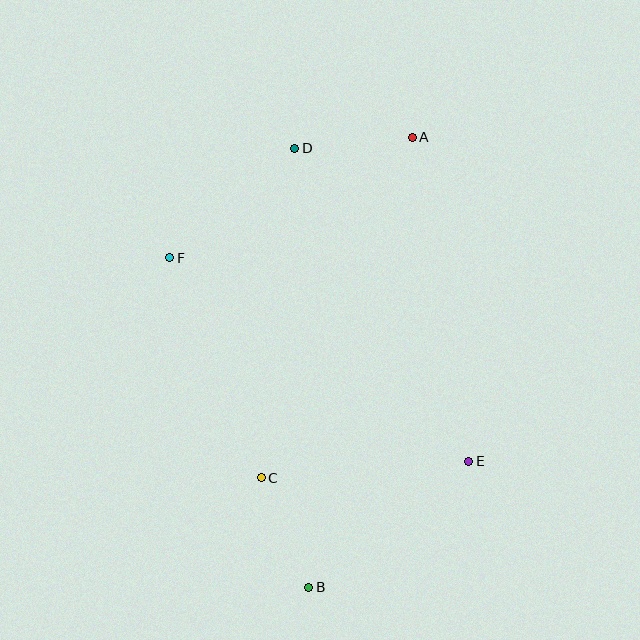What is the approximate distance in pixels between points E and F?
The distance between E and F is approximately 361 pixels.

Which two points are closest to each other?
Points A and D are closest to each other.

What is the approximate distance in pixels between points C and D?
The distance between C and D is approximately 331 pixels.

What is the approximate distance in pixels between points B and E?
The distance between B and E is approximately 204 pixels.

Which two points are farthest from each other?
Points A and B are farthest from each other.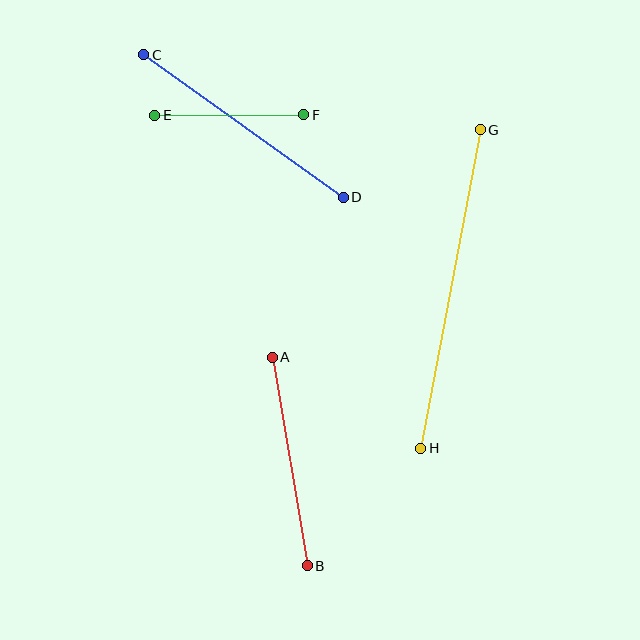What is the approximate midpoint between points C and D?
The midpoint is at approximately (243, 126) pixels.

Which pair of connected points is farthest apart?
Points G and H are farthest apart.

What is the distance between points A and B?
The distance is approximately 212 pixels.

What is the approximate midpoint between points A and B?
The midpoint is at approximately (290, 461) pixels.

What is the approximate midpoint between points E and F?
The midpoint is at approximately (229, 115) pixels.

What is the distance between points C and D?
The distance is approximately 245 pixels.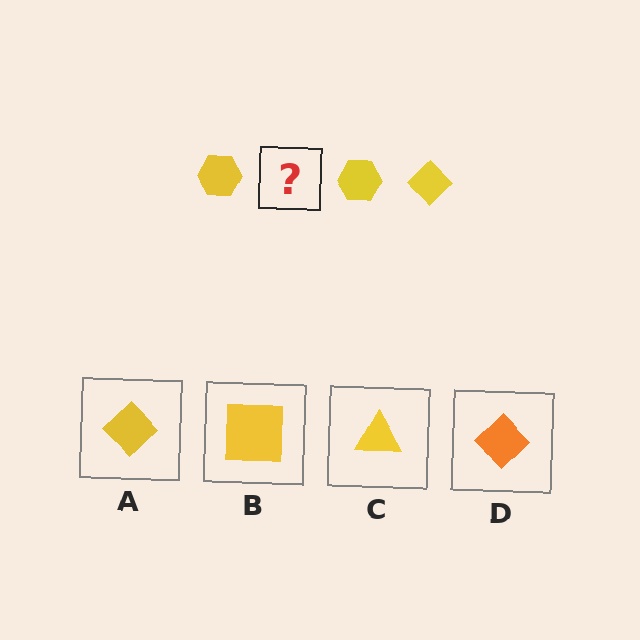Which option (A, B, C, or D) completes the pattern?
A.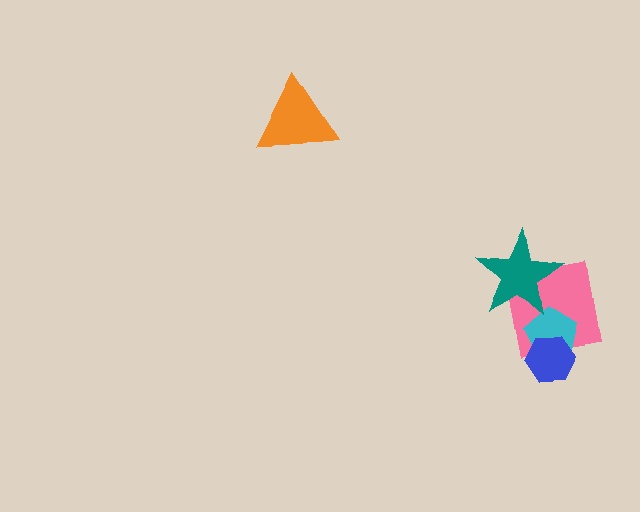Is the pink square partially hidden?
Yes, it is partially covered by another shape.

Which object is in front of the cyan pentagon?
The blue hexagon is in front of the cyan pentagon.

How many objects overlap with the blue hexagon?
2 objects overlap with the blue hexagon.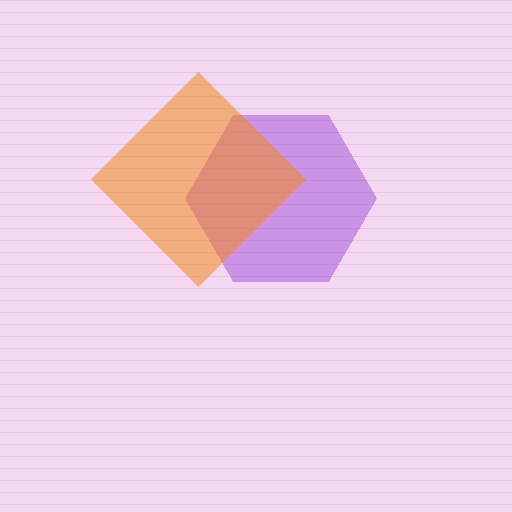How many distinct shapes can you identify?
There are 2 distinct shapes: a purple hexagon, an orange diamond.